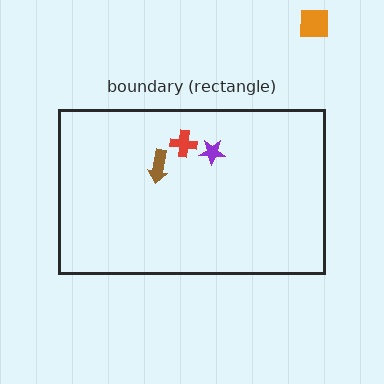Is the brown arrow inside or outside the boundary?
Inside.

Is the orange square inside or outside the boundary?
Outside.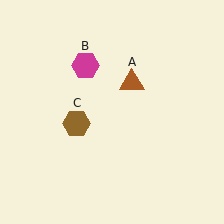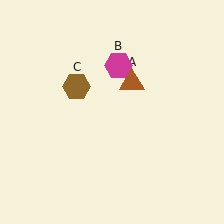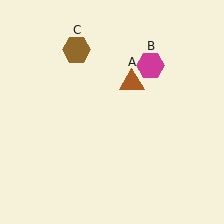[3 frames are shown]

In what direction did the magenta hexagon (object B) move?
The magenta hexagon (object B) moved right.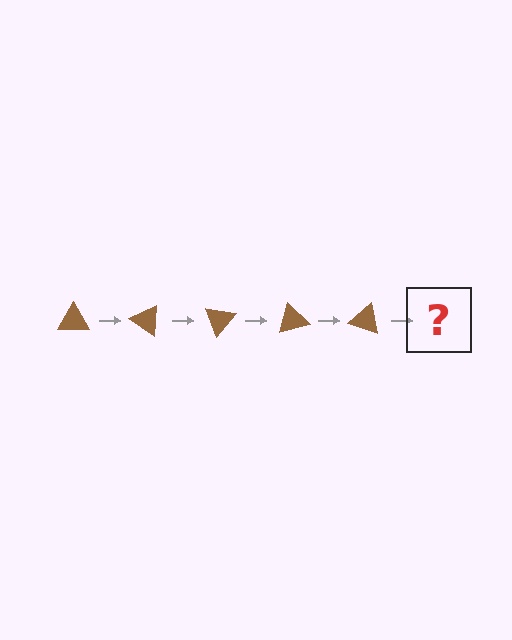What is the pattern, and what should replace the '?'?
The pattern is that the triangle rotates 35 degrees each step. The '?' should be a brown triangle rotated 175 degrees.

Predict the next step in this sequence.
The next step is a brown triangle rotated 175 degrees.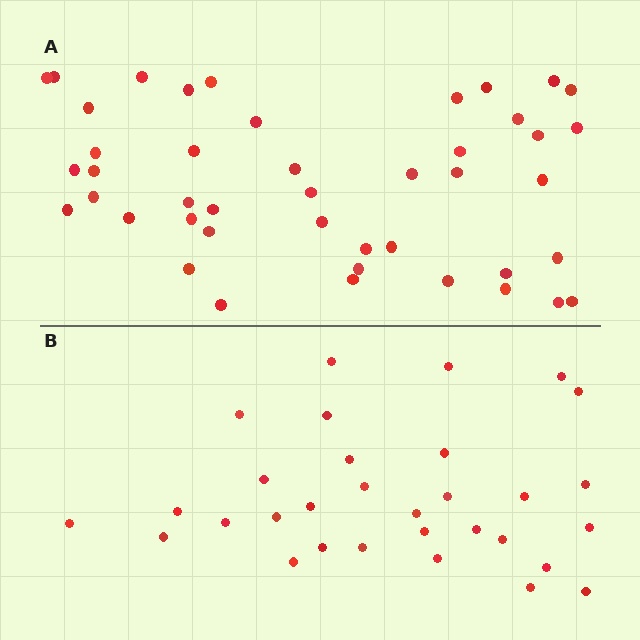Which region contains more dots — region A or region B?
Region A (the top region) has more dots.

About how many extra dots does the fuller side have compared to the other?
Region A has approximately 15 more dots than region B.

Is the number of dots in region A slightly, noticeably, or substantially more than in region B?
Region A has noticeably more, but not dramatically so. The ratio is roughly 1.4 to 1.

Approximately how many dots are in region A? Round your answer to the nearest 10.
About 40 dots. (The exact count is 44, which rounds to 40.)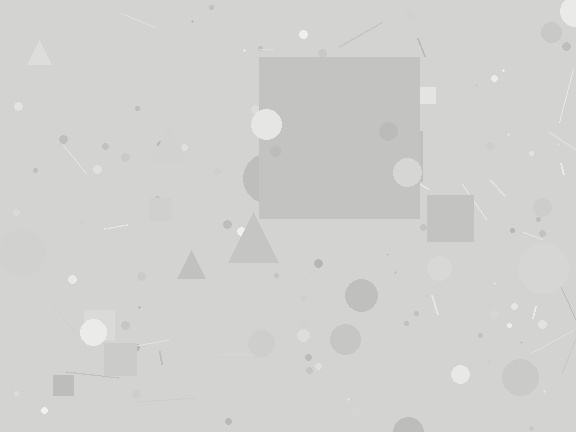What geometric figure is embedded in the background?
A square is embedded in the background.